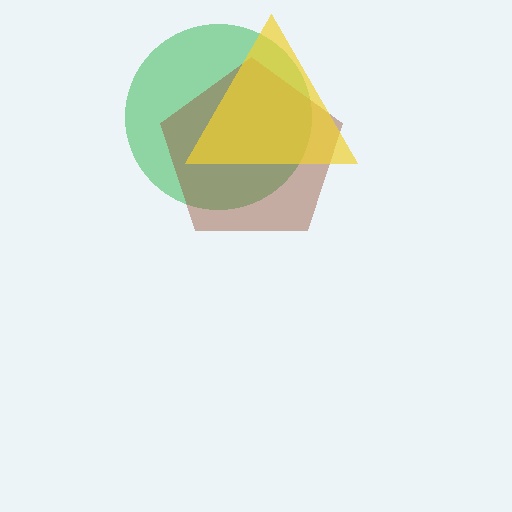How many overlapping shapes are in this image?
There are 3 overlapping shapes in the image.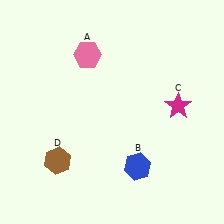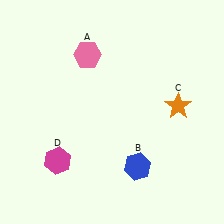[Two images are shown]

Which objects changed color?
C changed from magenta to orange. D changed from brown to magenta.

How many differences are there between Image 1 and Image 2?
There are 2 differences between the two images.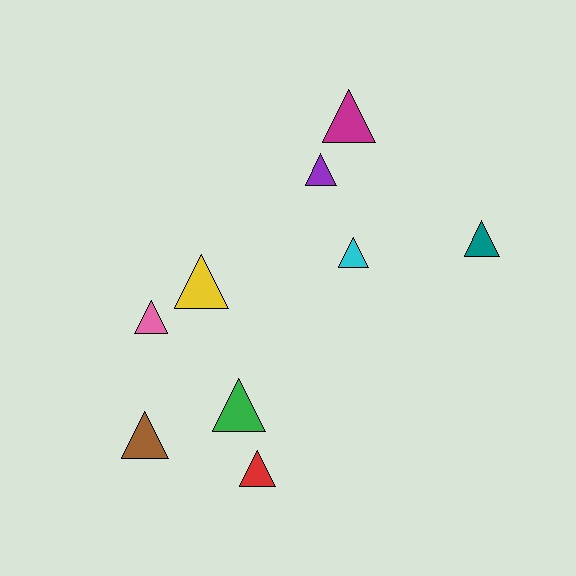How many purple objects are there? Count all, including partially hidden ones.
There is 1 purple object.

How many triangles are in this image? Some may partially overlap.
There are 9 triangles.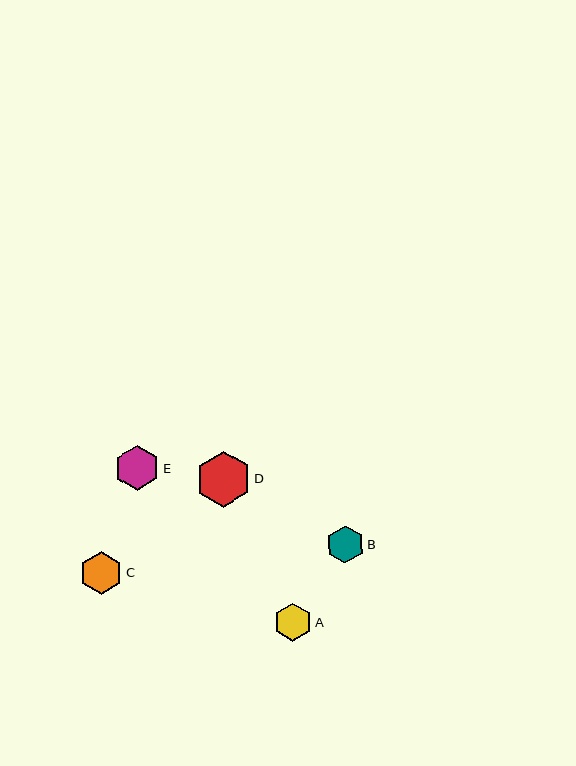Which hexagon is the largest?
Hexagon D is the largest with a size of approximately 55 pixels.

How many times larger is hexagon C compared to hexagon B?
Hexagon C is approximately 1.1 times the size of hexagon B.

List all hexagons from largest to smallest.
From largest to smallest: D, E, C, A, B.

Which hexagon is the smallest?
Hexagon B is the smallest with a size of approximately 37 pixels.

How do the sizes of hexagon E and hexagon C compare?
Hexagon E and hexagon C are approximately the same size.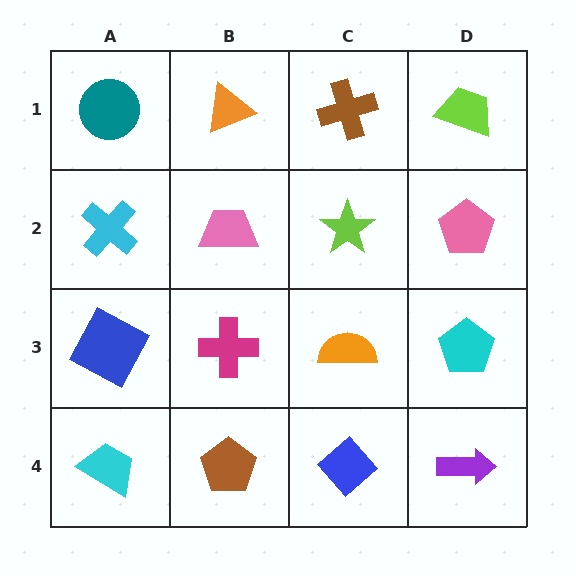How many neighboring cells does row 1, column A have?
2.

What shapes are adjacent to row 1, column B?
A pink trapezoid (row 2, column B), a teal circle (row 1, column A), a brown cross (row 1, column C).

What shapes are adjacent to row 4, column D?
A cyan pentagon (row 3, column D), a blue diamond (row 4, column C).